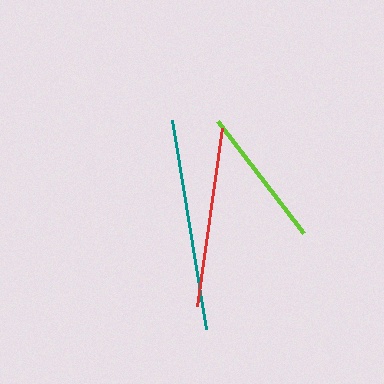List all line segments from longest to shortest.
From longest to shortest: teal, red, lime.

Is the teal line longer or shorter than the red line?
The teal line is longer than the red line.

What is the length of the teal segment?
The teal segment is approximately 211 pixels long.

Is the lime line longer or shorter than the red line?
The red line is longer than the lime line.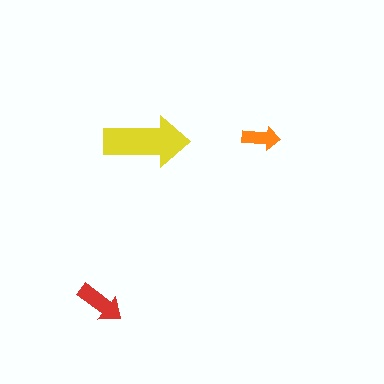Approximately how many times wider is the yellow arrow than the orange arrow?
About 2 times wider.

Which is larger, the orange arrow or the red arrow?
The red one.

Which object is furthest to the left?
The red arrow is leftmost.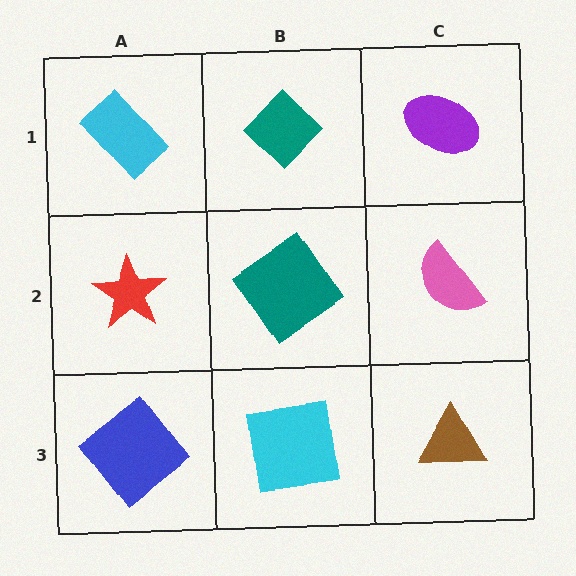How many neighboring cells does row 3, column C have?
2.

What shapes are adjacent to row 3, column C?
A pink semicircle (row 2, column C), a cyan square (row 3, column B).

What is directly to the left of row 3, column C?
A cyan square.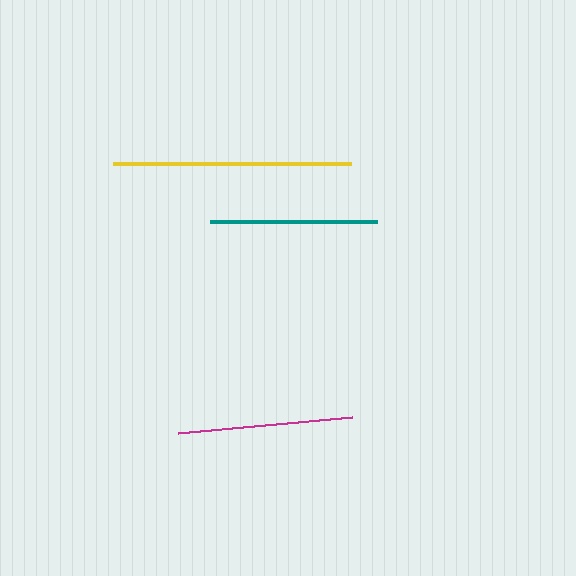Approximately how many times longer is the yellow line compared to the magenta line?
The yellow line is approximately 1.4 times the length of the magenta line.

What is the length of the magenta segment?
The magenta segment is approximately 175 pixels long.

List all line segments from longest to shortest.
From longest to shortest: yellow, magenta, teal.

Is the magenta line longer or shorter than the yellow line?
The yellow line is longer than the magenta line.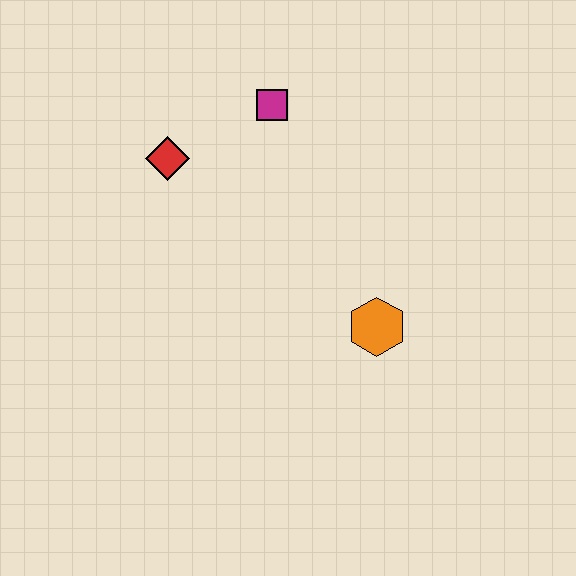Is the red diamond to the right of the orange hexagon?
No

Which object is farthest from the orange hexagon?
The red diamond is farthest from the orange hexagon.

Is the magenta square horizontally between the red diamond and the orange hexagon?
Yes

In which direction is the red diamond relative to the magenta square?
The red diamond is to the left of the magenta square.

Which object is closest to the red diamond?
The magenta square is closest to the red diamond.